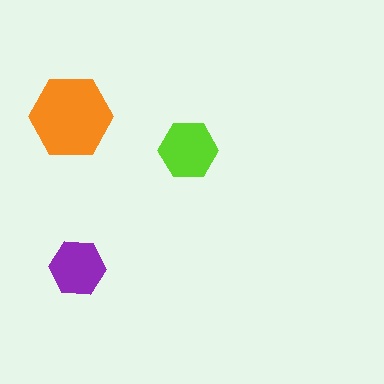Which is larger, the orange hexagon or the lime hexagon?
The orange one.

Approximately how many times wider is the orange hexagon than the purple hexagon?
About 1.5 times wider.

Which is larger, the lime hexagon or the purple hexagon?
The lime one.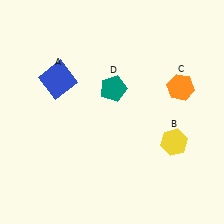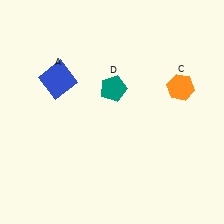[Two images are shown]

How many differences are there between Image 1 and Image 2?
There is 1 difference between the two images.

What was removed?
The yellow hexagon (B) was removed in Image 2.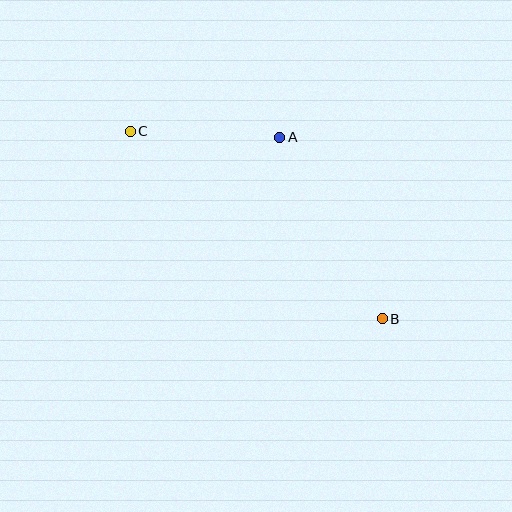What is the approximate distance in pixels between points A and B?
The distance between A and B is approximately 209 pixels.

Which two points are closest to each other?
Points A and C are closest to each other.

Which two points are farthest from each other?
Points B and C are farthest from each other.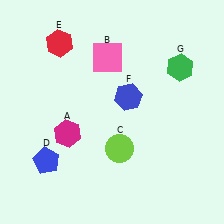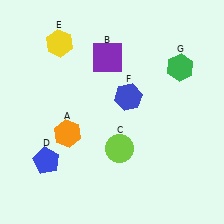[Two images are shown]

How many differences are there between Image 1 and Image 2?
There are 3 differences between the two images.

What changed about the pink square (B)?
In Image 1, B is pink. In Image 2, it changed to purple.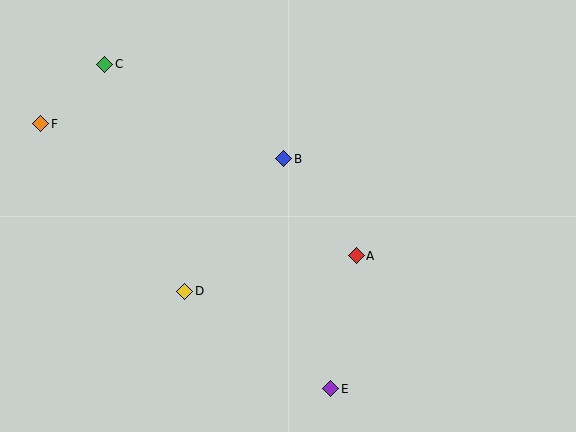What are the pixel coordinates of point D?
Point D is at (185, 291).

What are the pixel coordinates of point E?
Point E is at (331, 389).